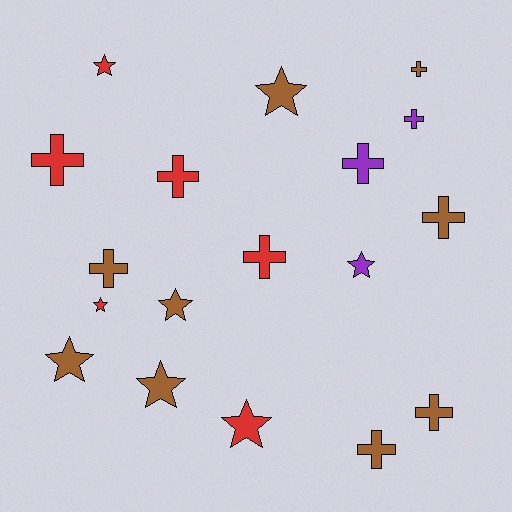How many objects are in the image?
There are 18 objects.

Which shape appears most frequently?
Cross, with 10 objects.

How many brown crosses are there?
There are 5 brown crosses.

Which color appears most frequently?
Brown, with 9 objects.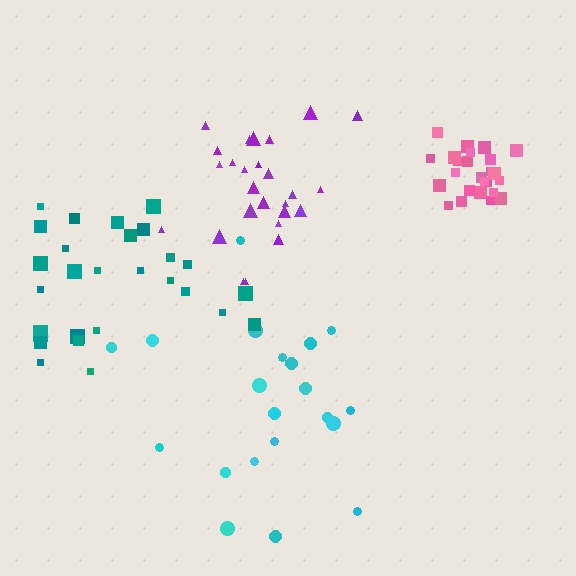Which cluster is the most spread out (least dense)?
Cyan.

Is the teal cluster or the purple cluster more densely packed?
Purple.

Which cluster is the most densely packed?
Pink.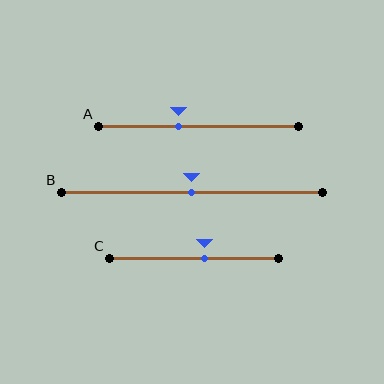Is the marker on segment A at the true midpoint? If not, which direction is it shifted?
No, the marker on segment A is shifted to the left by about 10% of the segment length.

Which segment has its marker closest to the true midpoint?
Segment B has its marker closest to the true midpoint.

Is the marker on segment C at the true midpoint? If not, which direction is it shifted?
No, the marker on segment C is shifted to the right by about 6% of the segment length.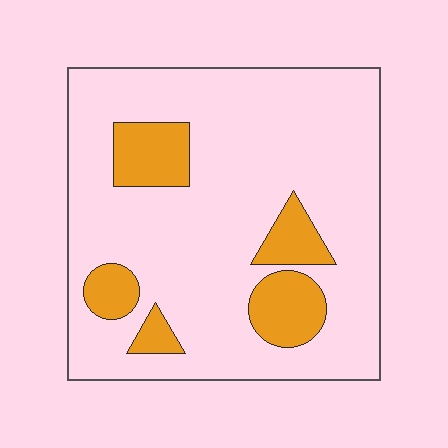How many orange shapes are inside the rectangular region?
5.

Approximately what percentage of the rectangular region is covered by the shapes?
Approximately 20%.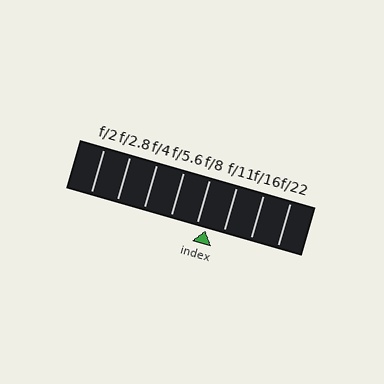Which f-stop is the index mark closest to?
The index mark is closest to f/8.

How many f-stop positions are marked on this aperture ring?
There are 8 f-stop positions marked.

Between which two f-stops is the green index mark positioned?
The index mark is between f/8 and f/11.